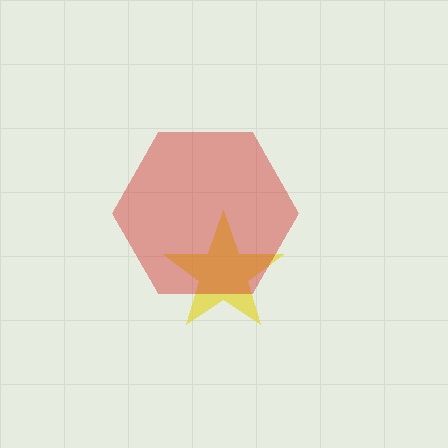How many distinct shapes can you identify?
There are 2 distinct shapes: a yellow star, a red hexagon.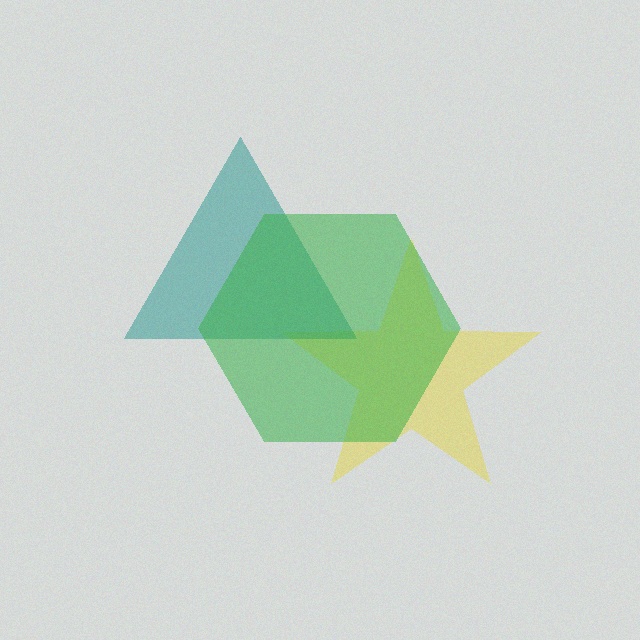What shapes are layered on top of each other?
The layered shapes are: a yellow star, a teal triangle, a green hexagon.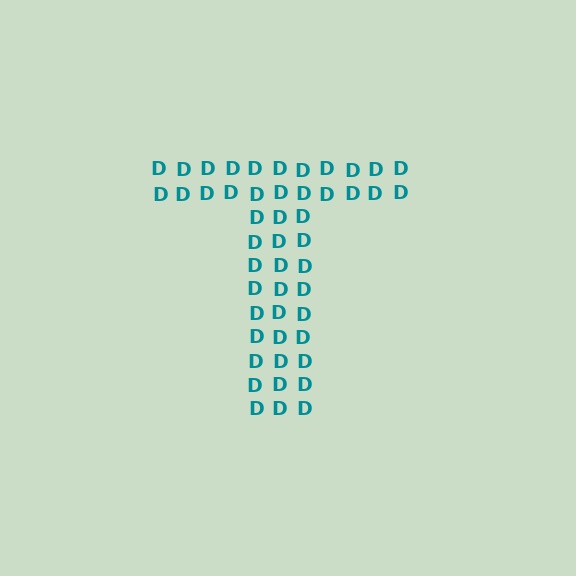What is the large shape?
The large shape is the letter T.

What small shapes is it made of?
It is made of small letter D's.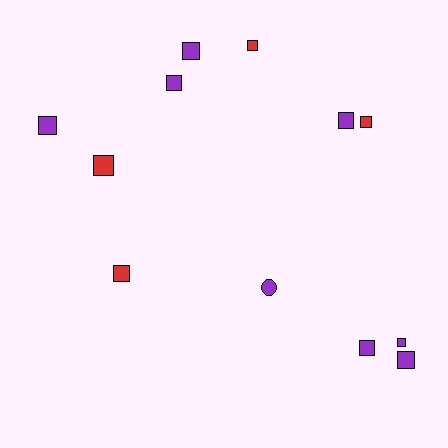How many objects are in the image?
There are 12 objects.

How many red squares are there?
There are 4 red squares.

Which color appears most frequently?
Purple, with 8 objects.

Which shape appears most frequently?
Square, with 11 objects.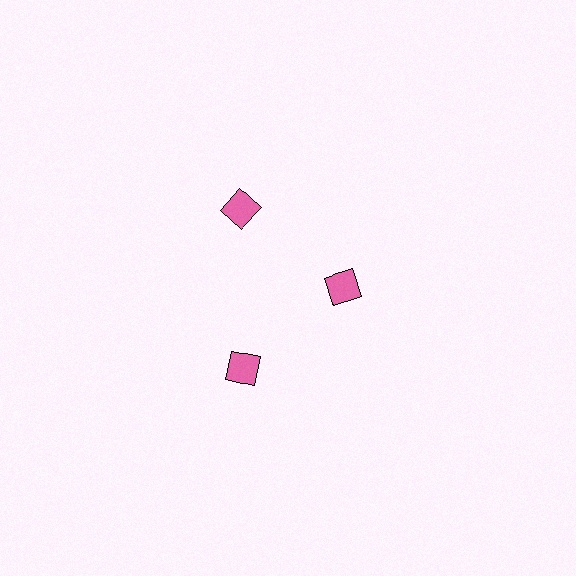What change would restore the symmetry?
The symmetry would be restored by moving it outward, back onto the ring so that all 3 diamonds sit at equal angles and equal distance from the center.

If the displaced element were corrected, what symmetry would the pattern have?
It would have 3-fold rotational symmetry — the pattern would map onto itself every 120 degrees.